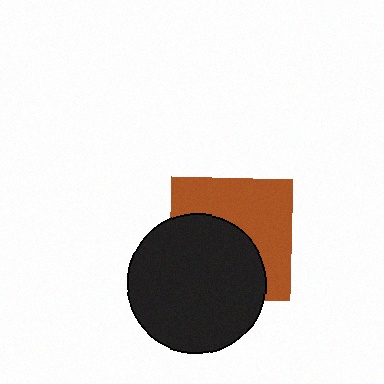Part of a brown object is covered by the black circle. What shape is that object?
It is a square.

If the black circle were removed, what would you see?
You would see the complete brown square.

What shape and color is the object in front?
The object in front is a black circle.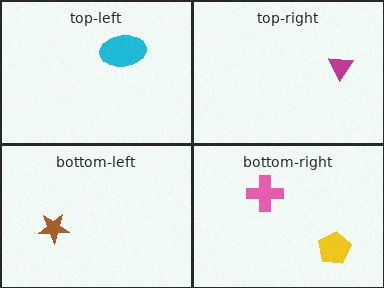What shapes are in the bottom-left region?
The brown star.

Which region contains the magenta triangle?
The top-right region.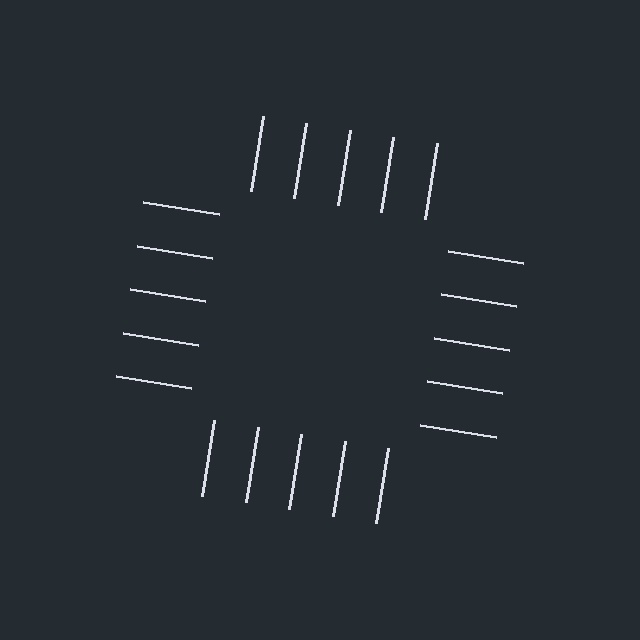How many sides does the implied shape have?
4 sides — the line-ends trace a square.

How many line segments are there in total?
20 — 5 along each of the 4 edges.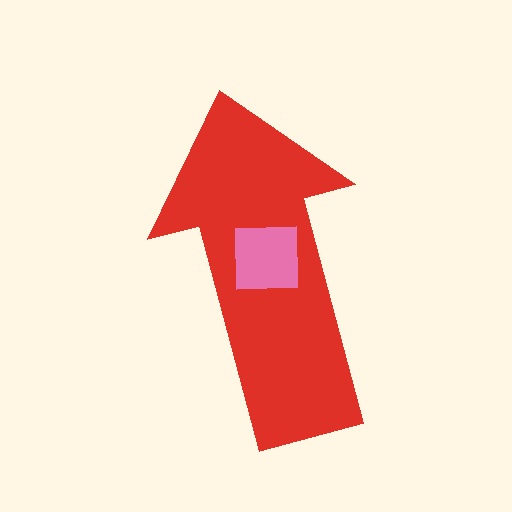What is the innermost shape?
The pink square.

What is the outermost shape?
The red arrow.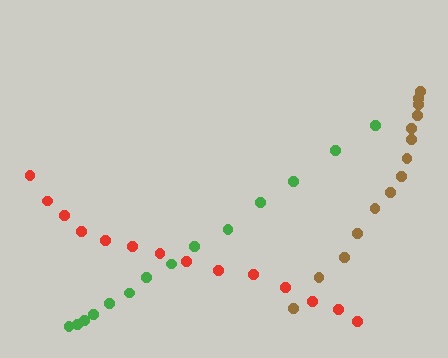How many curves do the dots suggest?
There are 3 distinct paths.